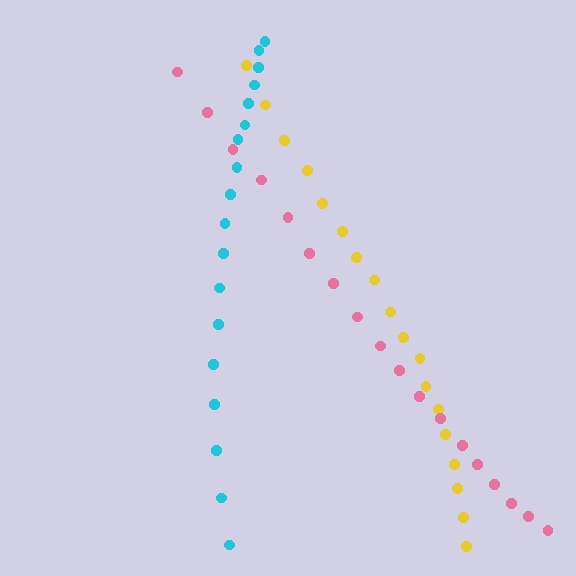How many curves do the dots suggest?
There are 3 distinct paths.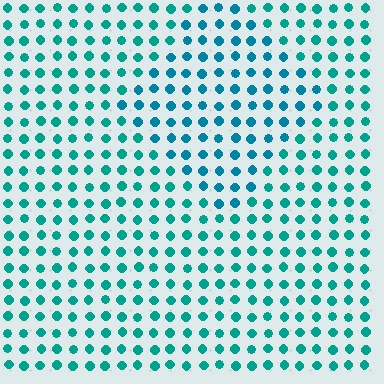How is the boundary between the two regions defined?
The boundary is defined purely by a slight shift in hue (about 19 degrees). Spacing, size, and orientation are identical on both sides.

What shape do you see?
I see a diamond.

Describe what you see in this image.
The image is filled with small teal elements in a uniform arrangement. A diamond-shaped region is visible where the elements are tinted to a slightly different hue, forming a subtle color boundary.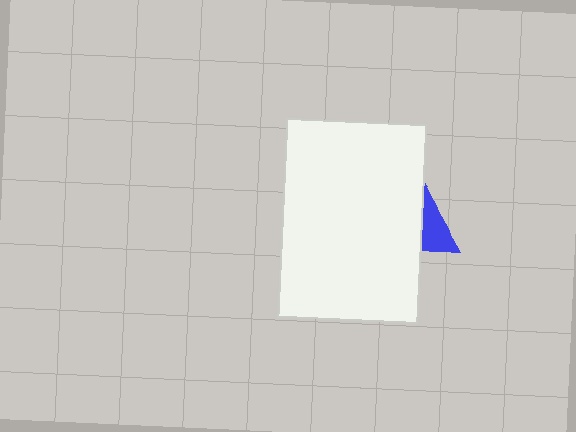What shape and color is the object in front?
The object in front is a white rectangle.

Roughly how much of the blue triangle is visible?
A small part of it is visible (roughly 30%).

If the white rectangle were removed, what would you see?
You would see the complete blue triangle.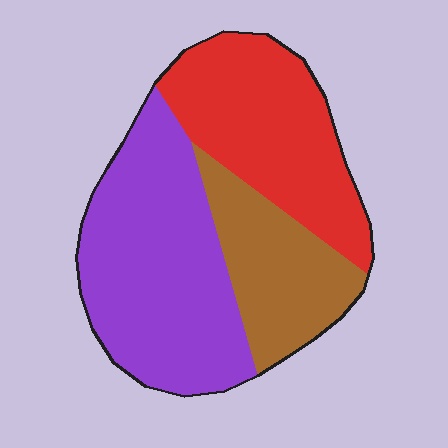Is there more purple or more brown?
Purple.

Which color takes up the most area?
Purple, at roughly 45%.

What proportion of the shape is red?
Red takes up about one third (1/3) of the shape.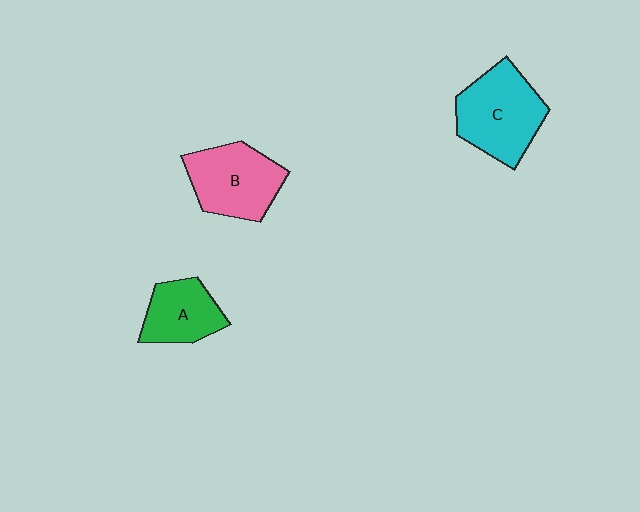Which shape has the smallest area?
Shape A (green).